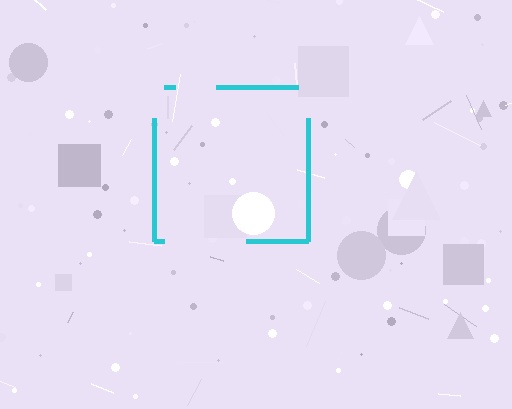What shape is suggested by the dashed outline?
The dashed outline suggests a square.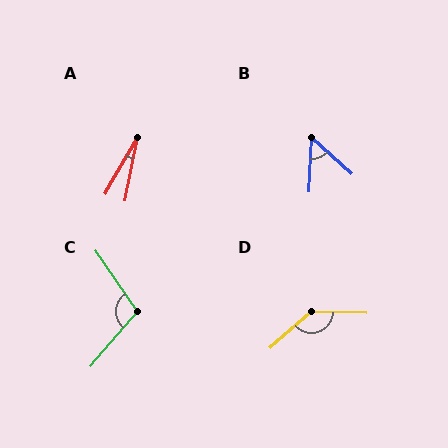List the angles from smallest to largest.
A (19°), B (50°), C (105°), D (137°).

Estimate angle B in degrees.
Approximately 50 degrees.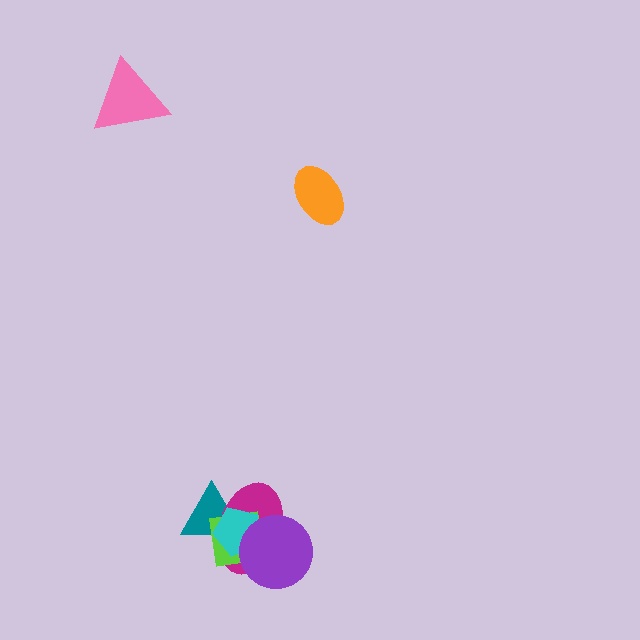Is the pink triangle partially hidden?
No, no other shape covers it.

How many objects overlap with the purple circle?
3 objects overlap with the purple circle.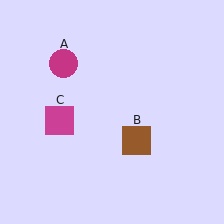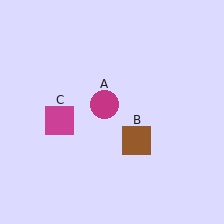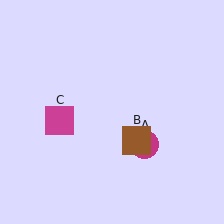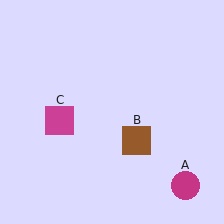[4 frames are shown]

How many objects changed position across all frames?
1 object changed position: magenta circle (object A).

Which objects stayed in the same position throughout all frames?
Brown square (object B) and magenta square (object C) remained stationary.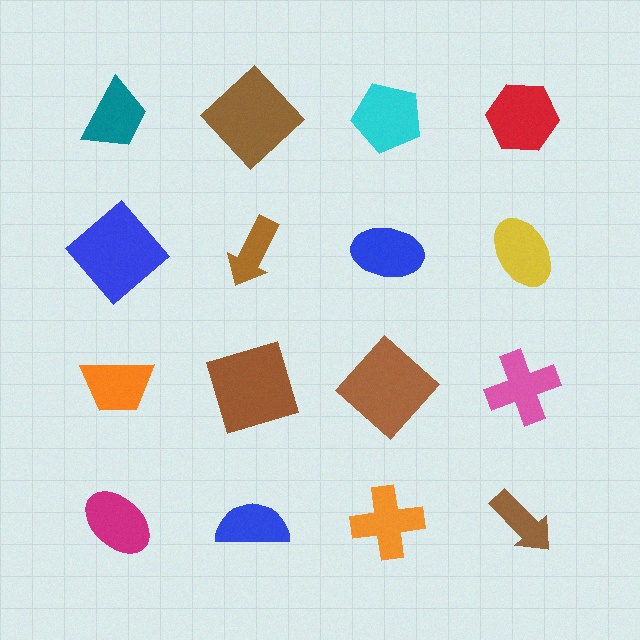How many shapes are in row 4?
4 shapes.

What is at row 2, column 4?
A yellow ellipse.